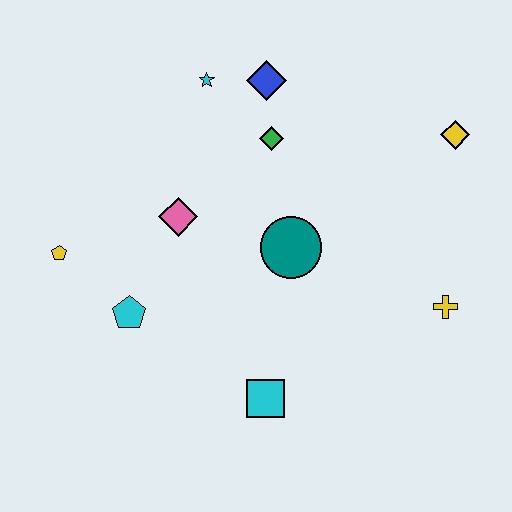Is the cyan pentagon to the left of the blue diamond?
Yes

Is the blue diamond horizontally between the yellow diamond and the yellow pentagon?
Yes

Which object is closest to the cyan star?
The blue diamond is closest to the cyan star.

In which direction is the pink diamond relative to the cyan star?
The pink diamond is below the cyan star.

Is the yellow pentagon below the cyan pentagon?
No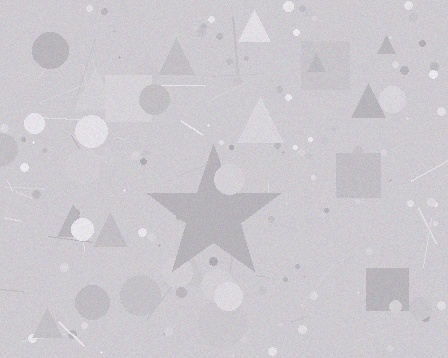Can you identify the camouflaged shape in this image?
The camouflaged shape is a star.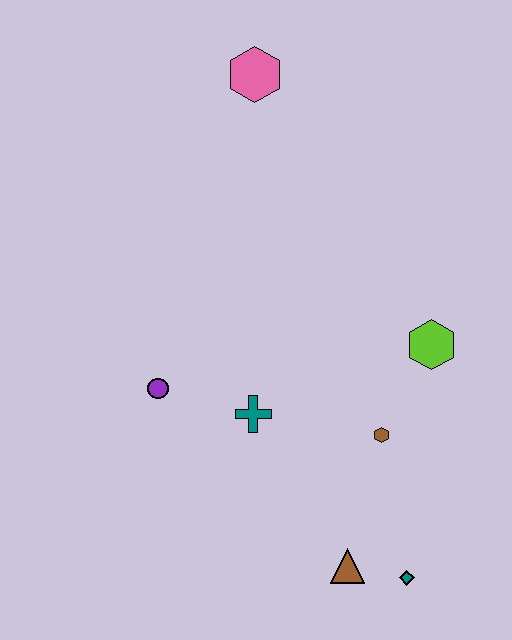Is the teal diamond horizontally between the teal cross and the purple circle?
No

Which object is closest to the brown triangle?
The teal diamond is closest to the brown triangle.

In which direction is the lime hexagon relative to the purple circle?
The lime hexagon is to the right of the purple circle.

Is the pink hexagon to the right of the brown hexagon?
No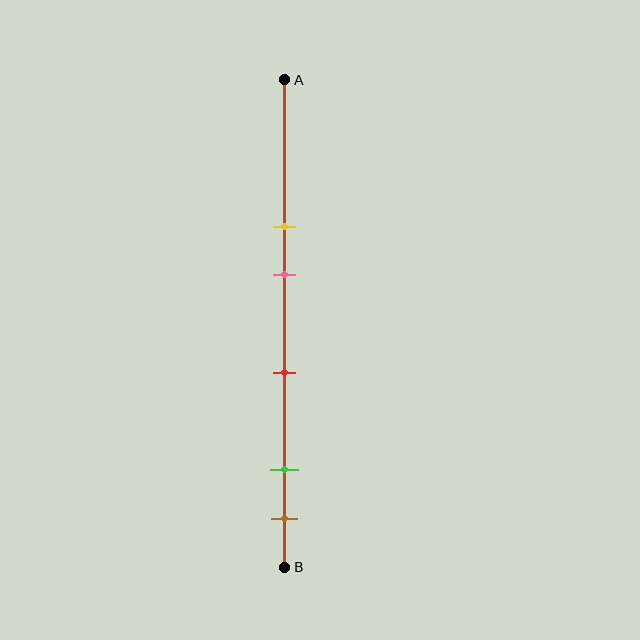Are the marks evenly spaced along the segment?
No, the marks are not evenly spaced.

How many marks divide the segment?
There are 5 marks dividing the segment.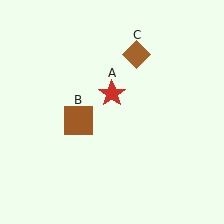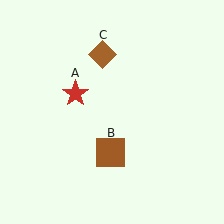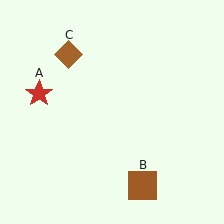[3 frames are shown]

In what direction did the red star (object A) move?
The red star (object A) moved left.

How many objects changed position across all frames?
3 objects changed position: red star (object A), brown square (object B), brown diamond (object C).